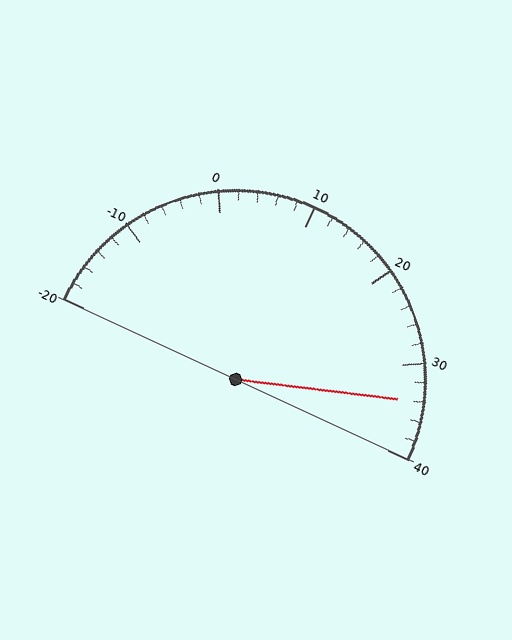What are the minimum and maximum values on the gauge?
The gauge ranges from -20 to 40.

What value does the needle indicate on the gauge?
The needle indicates approximately 34.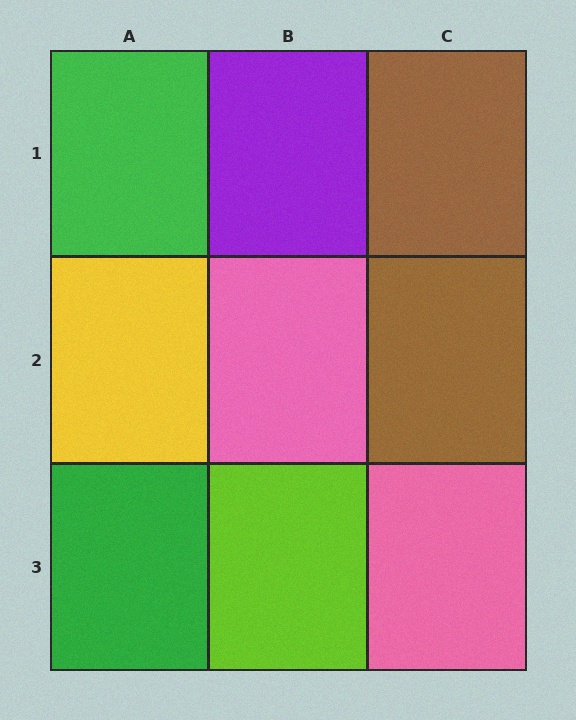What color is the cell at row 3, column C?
Pink.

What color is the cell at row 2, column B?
Pink.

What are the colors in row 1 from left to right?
Green, purple, brown.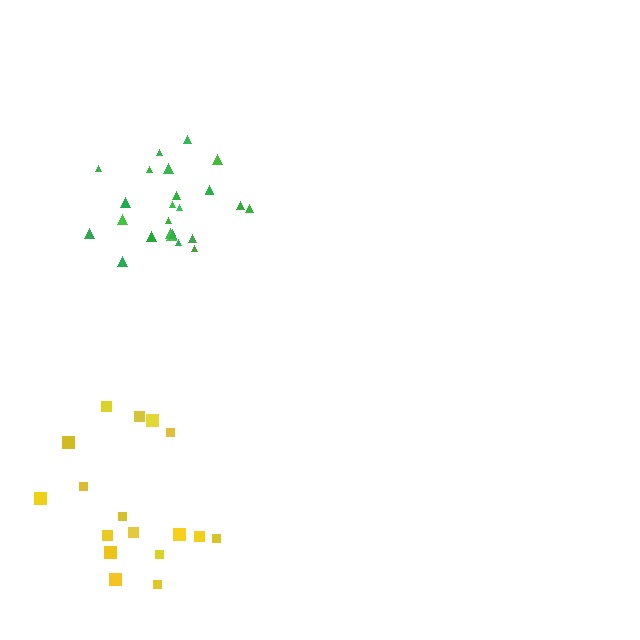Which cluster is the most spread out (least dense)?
Yellow.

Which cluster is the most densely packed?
Green.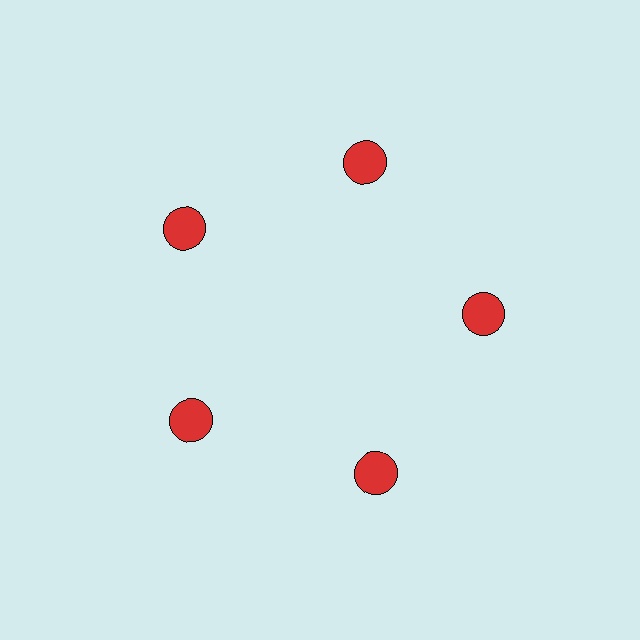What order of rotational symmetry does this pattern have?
This pattern has 5-fold rotational symmetry.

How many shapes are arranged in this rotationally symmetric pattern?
There are 5 shapes, arranged in 5 groups of 1.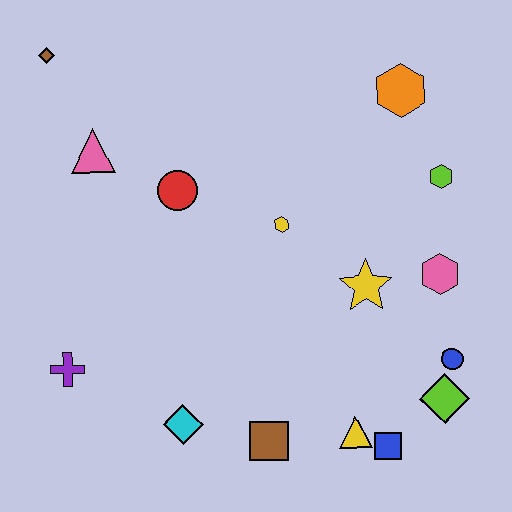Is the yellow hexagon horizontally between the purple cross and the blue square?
Yes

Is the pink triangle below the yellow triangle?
No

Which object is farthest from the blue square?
The brown diamond is farthest from the blue square.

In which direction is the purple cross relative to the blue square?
The purple cross is to the left of the blue square.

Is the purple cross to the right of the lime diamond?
No